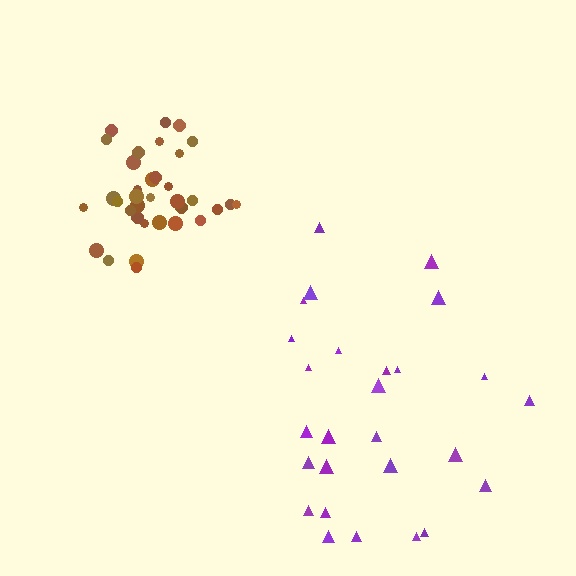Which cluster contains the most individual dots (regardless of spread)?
Brown (35).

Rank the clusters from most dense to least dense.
brown, purple.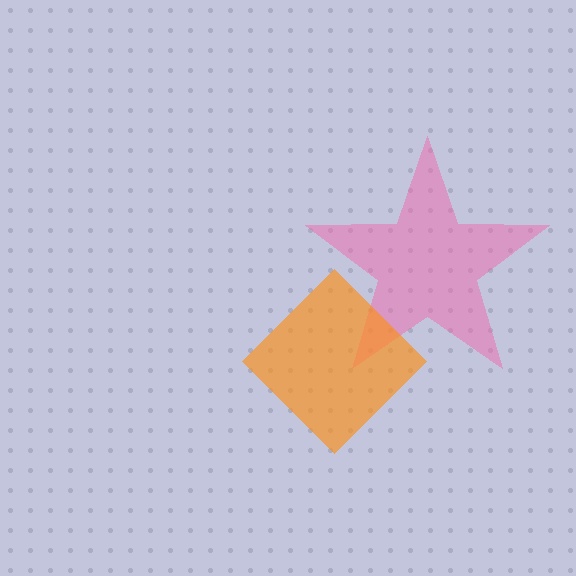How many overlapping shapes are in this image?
There are 2 overlapping shapes in the image.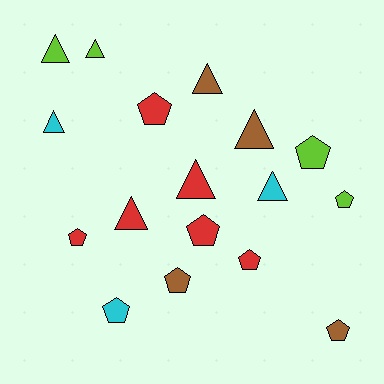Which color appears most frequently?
Red, with 6 objects.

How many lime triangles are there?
There are 2 lime triangles.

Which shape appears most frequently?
Pentagon, with 9 objects.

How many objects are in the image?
There are 17 objects.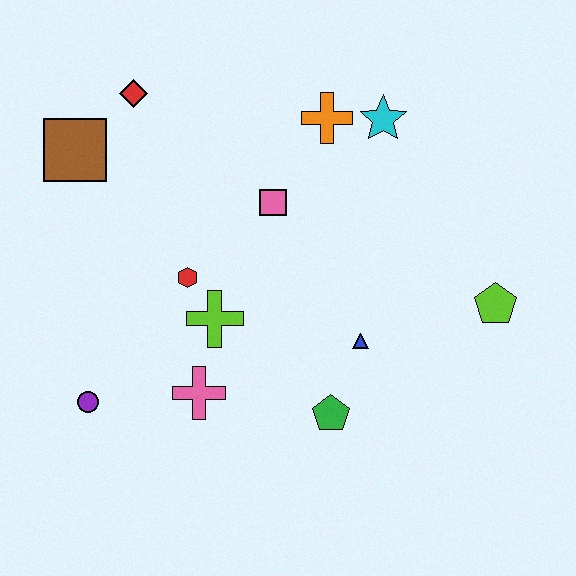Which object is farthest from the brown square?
The lime pentagon is farthest from the brown square.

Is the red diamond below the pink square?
No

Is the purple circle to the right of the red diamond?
No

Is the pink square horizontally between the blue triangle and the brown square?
Yes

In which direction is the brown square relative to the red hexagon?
The brown square is above the red hexagon.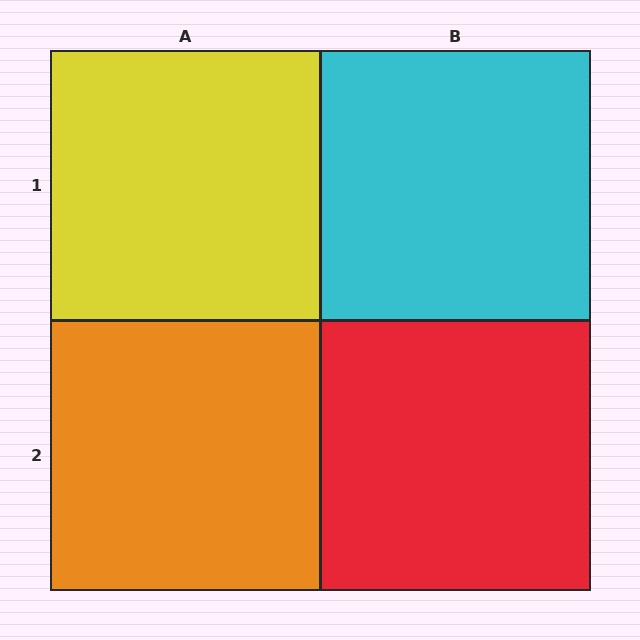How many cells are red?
1 cell is red.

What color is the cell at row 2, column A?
Orange.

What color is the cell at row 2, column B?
Red.